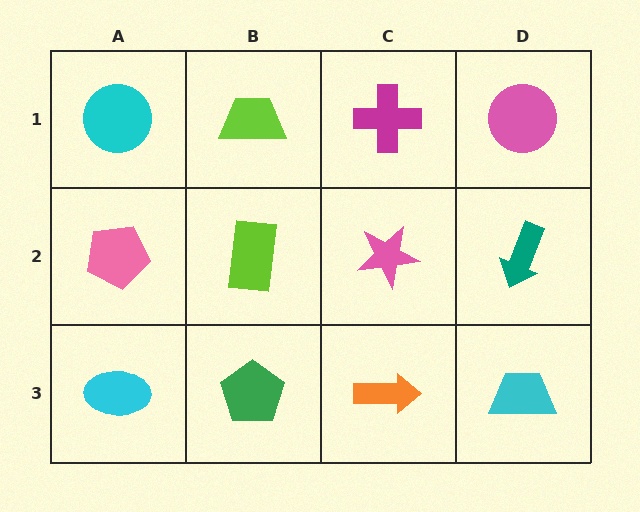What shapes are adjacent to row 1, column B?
A lime rectangle (row 2, column B), a cyan circle (row 1, column A), a magenta cross (row 1, column C).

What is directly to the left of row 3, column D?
An orange arrow.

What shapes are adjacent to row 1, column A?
A pink pentagon (row 2, column A), a lime trapezoid (row 1, column B).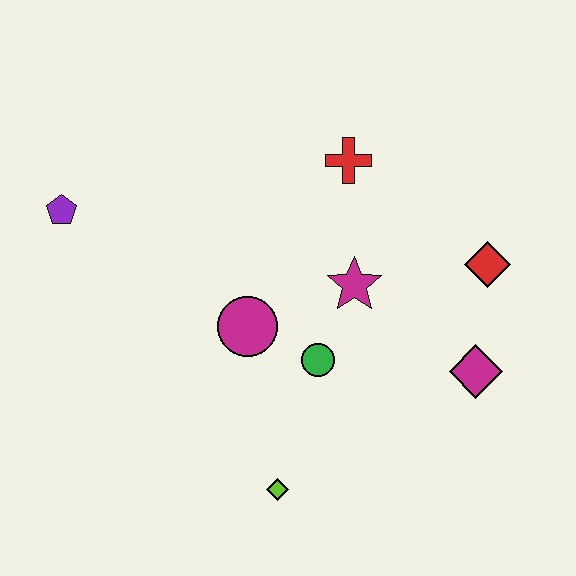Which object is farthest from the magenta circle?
The red diamond is farthest from the magenta circle.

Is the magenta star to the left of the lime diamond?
No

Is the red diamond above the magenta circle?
Yes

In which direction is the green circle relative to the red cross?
The green circle is below the red cross.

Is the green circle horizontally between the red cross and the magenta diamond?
No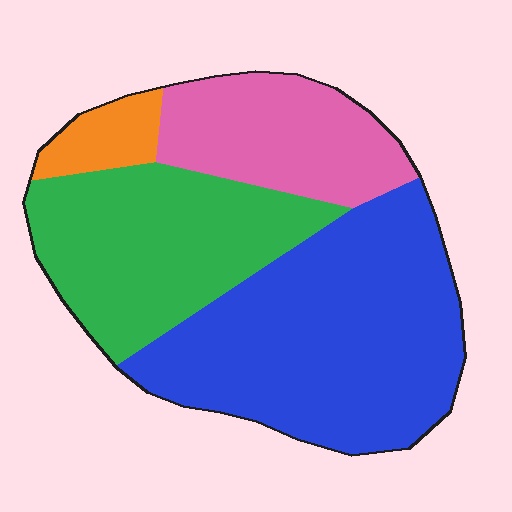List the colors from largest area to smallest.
From largest to smallest: blue, green, pink, orange.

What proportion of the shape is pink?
Pink takes up about one fifth (1/5) of the shape.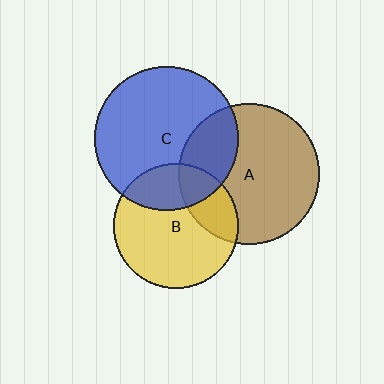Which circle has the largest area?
Circle C (blue).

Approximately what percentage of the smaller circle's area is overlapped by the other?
Approximately 25%.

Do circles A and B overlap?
Yes.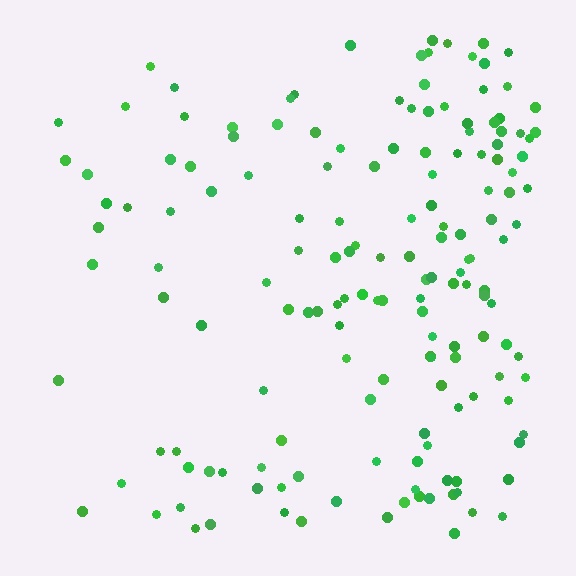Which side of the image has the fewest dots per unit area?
The left.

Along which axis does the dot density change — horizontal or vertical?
Horizontal.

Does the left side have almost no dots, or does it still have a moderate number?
Still a moderate number, just noticeably fewer than the right.